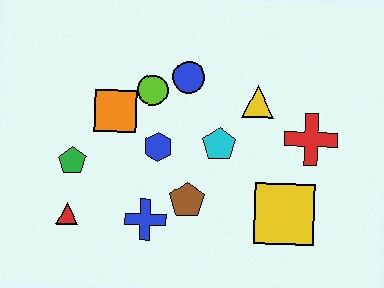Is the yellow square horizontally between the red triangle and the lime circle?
No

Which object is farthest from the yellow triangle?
The red triangle is farthest from the yellow triangle.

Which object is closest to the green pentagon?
The red triangle is closest to the green pentagon.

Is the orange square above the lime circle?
No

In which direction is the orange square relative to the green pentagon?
The orange square is above the green pentagon.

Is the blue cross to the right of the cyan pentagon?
No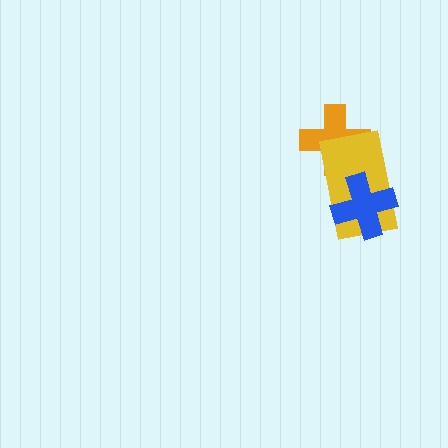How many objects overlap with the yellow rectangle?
2 objects overlap with the yellow rectangle.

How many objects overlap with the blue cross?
1 object overlaps with the blue cross.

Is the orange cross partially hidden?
Yes, it is partially covered by another shape.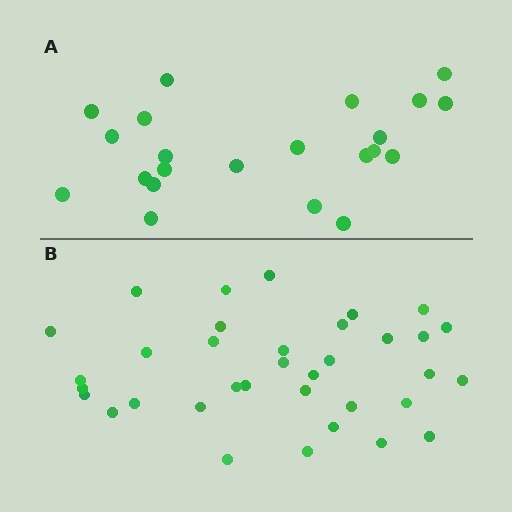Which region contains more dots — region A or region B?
Region B (the bottom region) has more dots.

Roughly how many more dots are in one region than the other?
Region B has approximately 15 more dots than region A.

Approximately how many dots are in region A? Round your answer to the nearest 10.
About 20 dots. (The exact count is 22, which rounds to 20.)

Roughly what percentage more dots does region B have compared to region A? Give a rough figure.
About 60% more.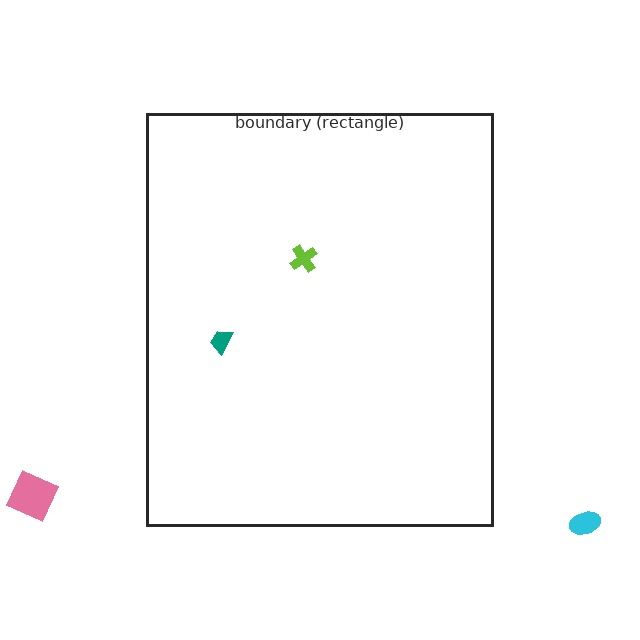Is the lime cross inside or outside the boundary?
Inside.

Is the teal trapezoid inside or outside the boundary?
Inside.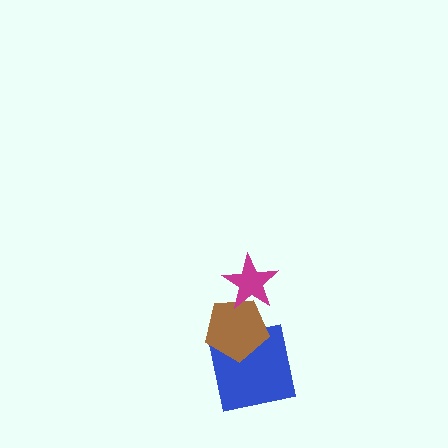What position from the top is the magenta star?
The magenta star is 1st from the top.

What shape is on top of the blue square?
The brown pentagon is on top of the blue square.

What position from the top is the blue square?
The blue square is 3rd from the top.